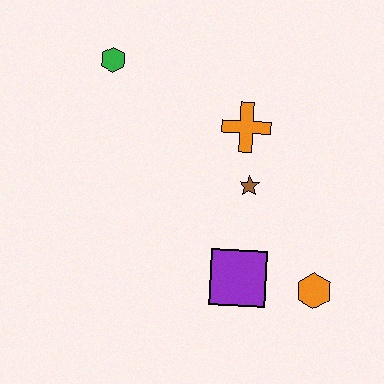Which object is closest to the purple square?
The orange hexagon is closest to the purple square.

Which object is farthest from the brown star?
The green hexagon is farthest from the brown star.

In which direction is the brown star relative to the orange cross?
The brown star is below the orange cross.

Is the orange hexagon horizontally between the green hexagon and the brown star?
No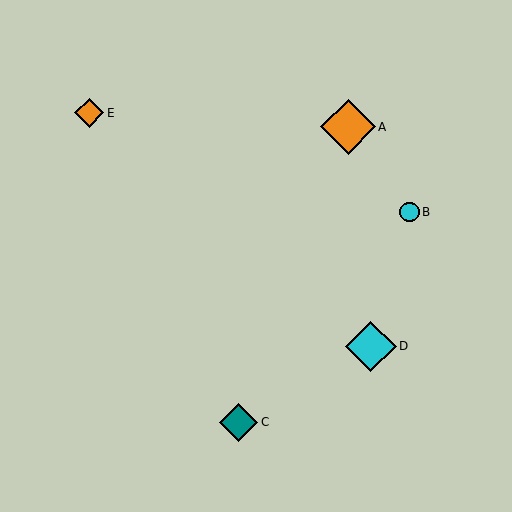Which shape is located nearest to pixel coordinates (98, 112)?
The orange diamond (labeled E) at (89, 113) is nearest to that location.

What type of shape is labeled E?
Shape E is an orange diamond.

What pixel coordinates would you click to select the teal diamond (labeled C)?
Click at (239, 422) to select the teal diamond C.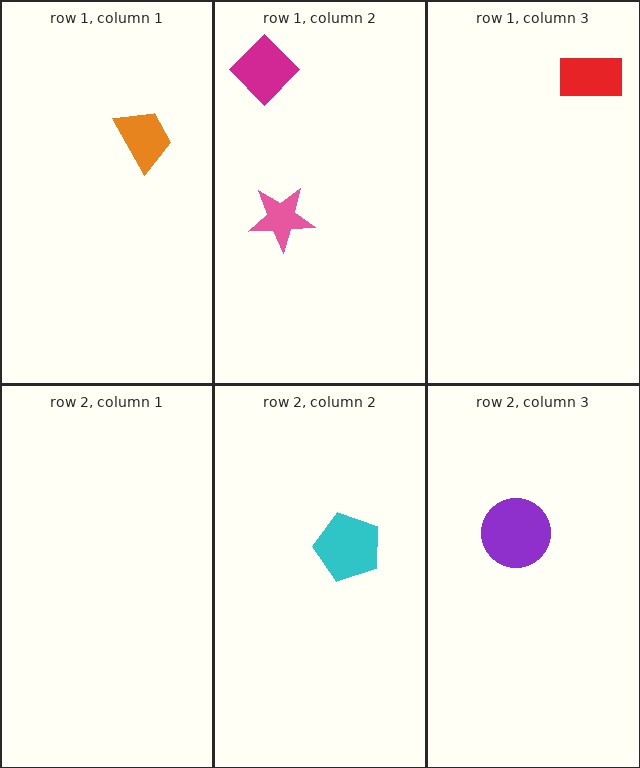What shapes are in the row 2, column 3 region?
The purple circle.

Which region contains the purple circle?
The row 2, column 3 region.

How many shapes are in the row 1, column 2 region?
2.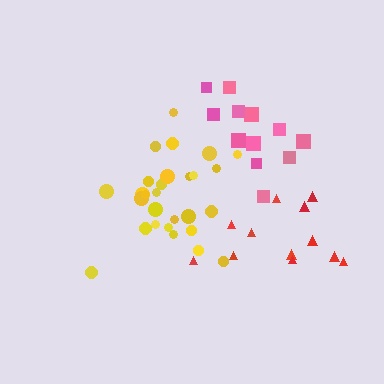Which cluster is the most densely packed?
Yellow.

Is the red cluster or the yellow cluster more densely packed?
Yellow.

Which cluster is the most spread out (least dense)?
Red.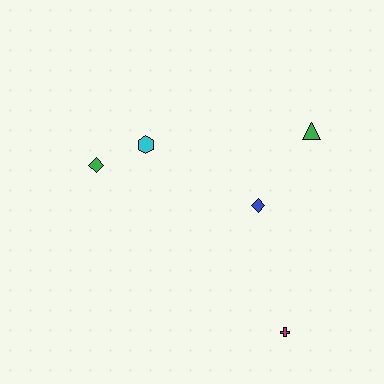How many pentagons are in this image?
There are no pentagons.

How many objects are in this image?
There are 5 objects.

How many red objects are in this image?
There are no red objects.